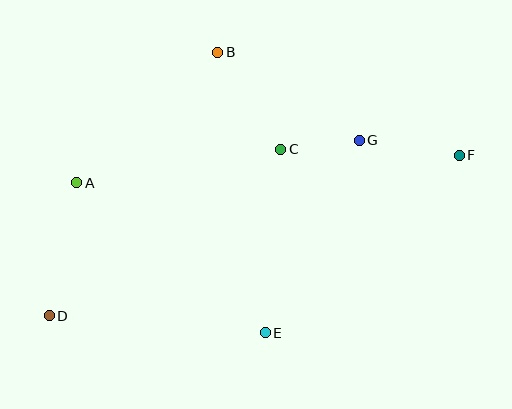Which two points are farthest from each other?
Points D and F are farthest from each other.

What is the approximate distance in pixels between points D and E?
The distance between D and E is approximately 217 pixels.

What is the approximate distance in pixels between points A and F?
The distance between A and F is approximately 383 pixels.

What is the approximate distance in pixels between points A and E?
The distance between A and E is approximately 241 pixels.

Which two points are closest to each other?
Points C and G are closest to each other.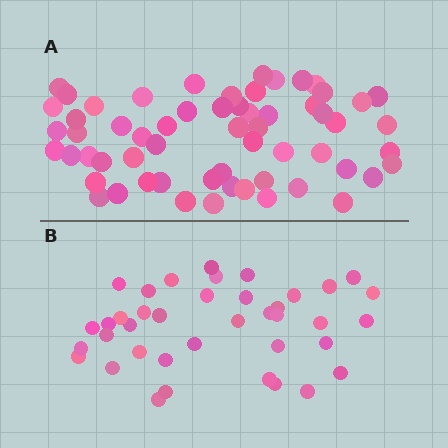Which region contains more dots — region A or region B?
Region A (the top region) has more dots.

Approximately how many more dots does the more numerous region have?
Region A has approximately 20 more dots than region B.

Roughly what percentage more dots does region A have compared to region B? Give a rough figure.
About 55% more.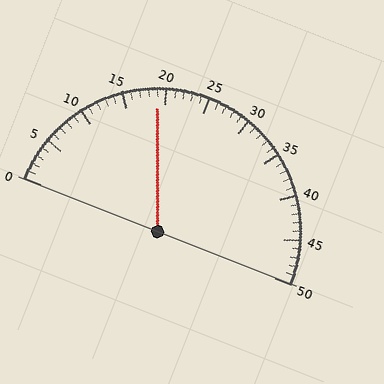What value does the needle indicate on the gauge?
The needle indicates approximately 19.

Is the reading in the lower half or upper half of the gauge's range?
The reading is in the lower half of the range (0 to 50).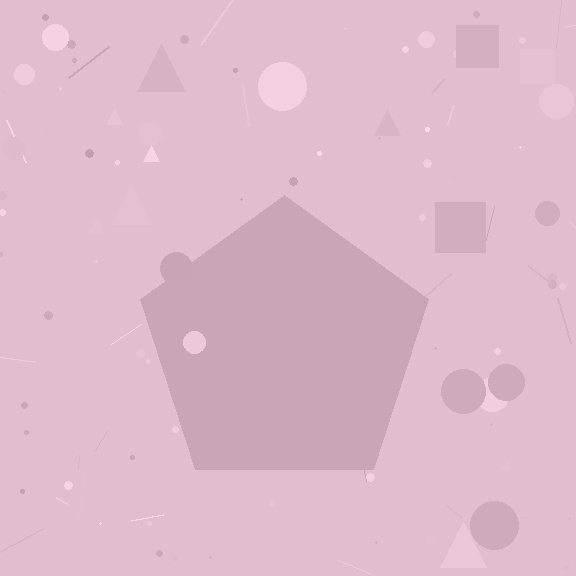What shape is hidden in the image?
A pentagon is hidden in the image.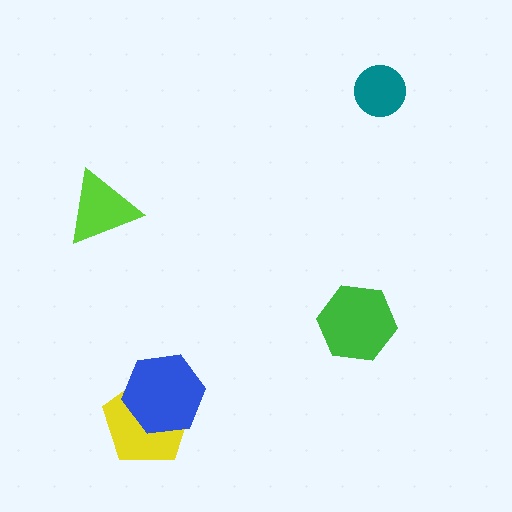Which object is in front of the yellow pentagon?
The blue hexagon is in front of the yellow pentagon.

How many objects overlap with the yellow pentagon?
1 object overlaps with the yellow pentagon.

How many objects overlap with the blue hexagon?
1 object overlaps with the blue hexagon.